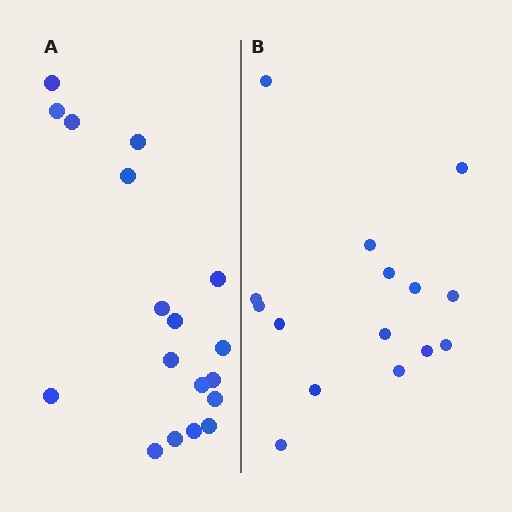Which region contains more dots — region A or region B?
Region A (the left region) has more dots.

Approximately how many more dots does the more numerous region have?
Region A has just a few more — roughly 2 or 3 more dots than region B.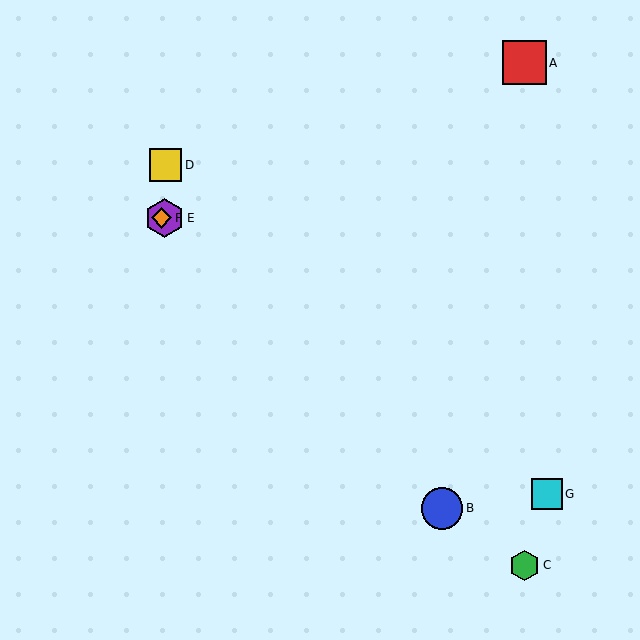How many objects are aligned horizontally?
2 objects (E, F) are aligned horizontally.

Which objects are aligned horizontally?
Objects E, F are aligned horizontally.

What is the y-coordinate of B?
Object B is at y≈508.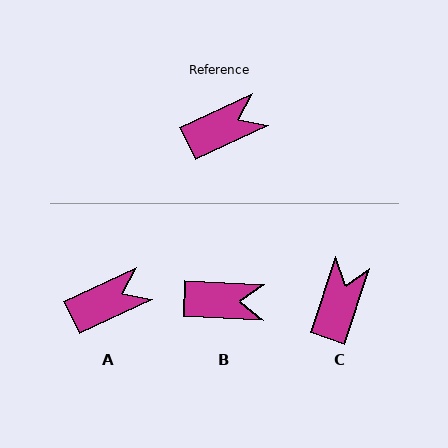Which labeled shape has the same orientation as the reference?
A.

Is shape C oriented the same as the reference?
No, it is off by about 46 degrees.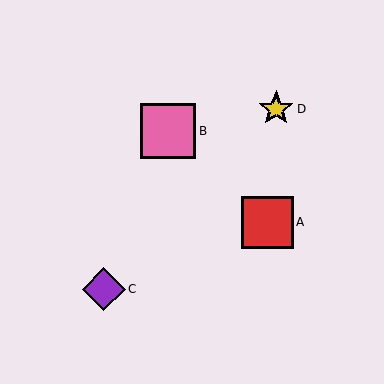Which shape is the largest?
The pink square (labeled B) is the largest.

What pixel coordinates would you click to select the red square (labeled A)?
Click at (267, 222) to select the red square A.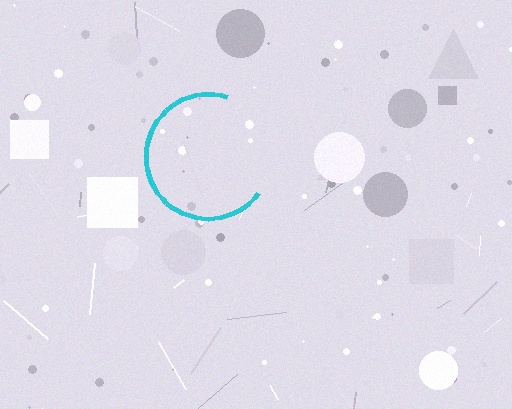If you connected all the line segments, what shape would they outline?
They would outline a circle.